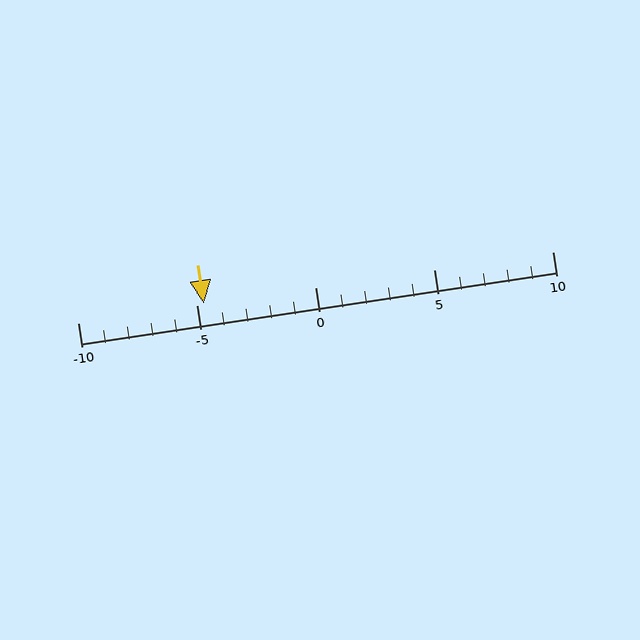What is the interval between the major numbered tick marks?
The major tick marks are spaced 5 units apart.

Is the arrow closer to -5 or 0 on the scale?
The arrow is closer to -5.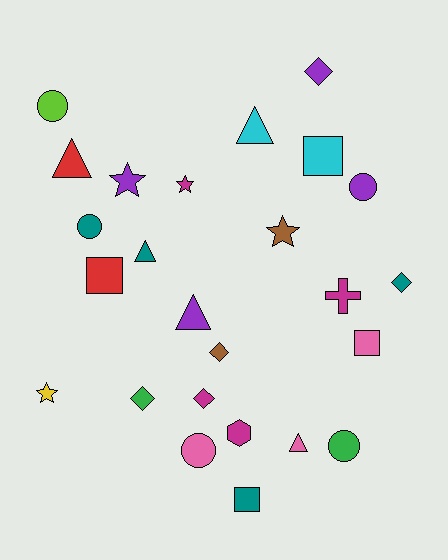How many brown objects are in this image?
There are 2 brown objects.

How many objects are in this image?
There are 25 objects.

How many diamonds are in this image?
There are 5 diamonds.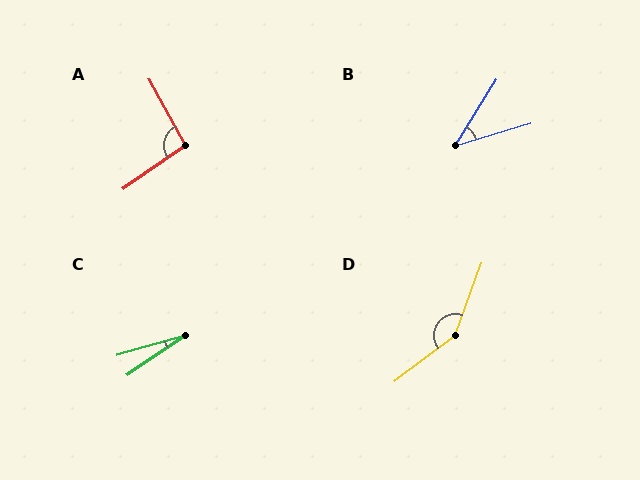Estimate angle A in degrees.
Approximately 96 degrees.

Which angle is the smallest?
C, at approximately 18 degrees.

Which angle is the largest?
D, at approximately 148 degrees.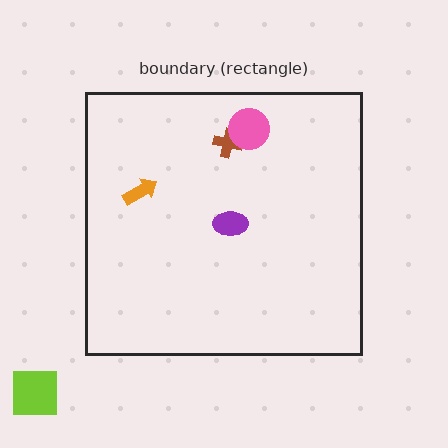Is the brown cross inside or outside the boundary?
Inside.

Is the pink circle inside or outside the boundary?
Inside.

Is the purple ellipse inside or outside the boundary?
Inside.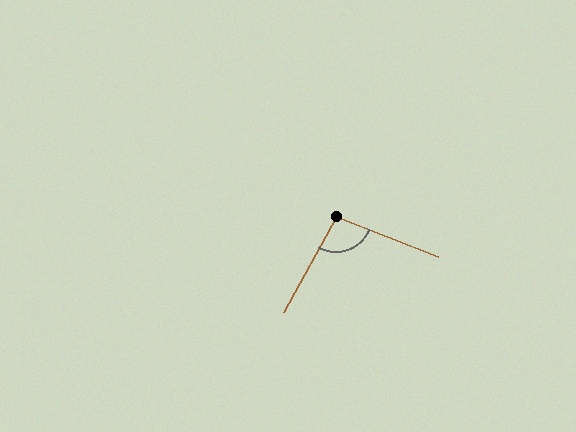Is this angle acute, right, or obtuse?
It is obtuse.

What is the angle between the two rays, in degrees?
Approximately 97 degrees.